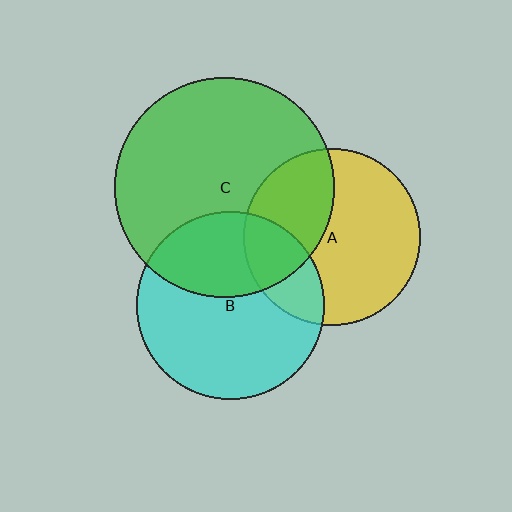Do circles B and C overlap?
Yes.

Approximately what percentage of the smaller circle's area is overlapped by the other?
Approximately 35%.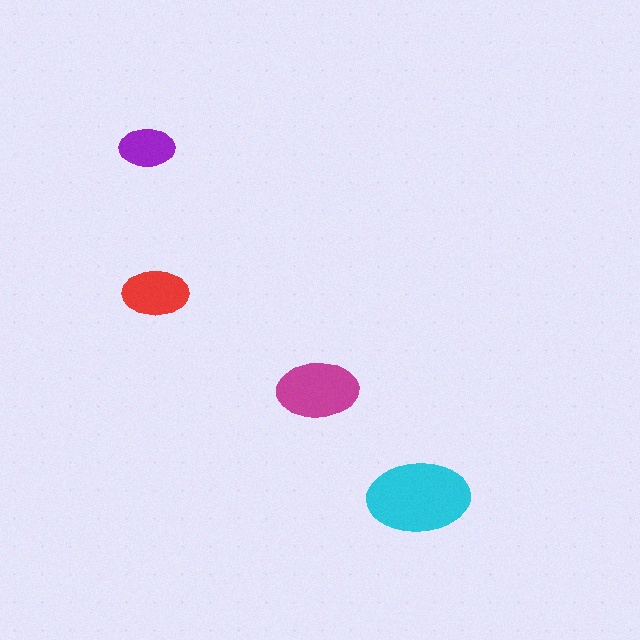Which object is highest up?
The purple ellipse is topmost.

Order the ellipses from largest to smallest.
the cyan one, the magenta one, the red one, the purple one.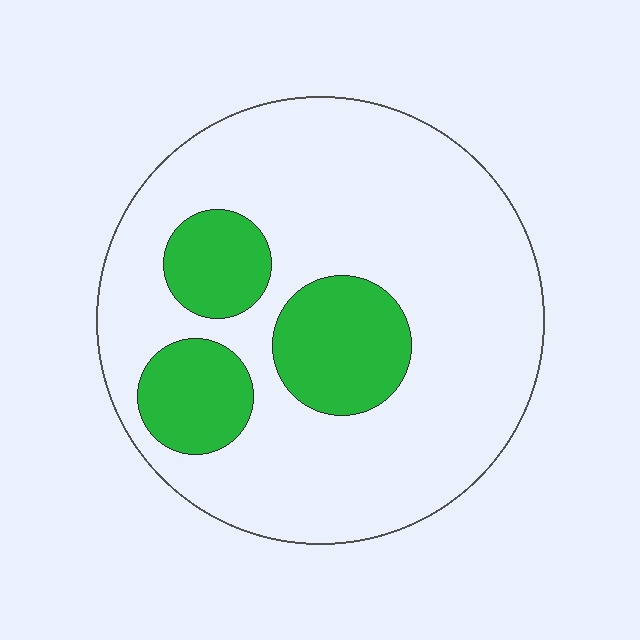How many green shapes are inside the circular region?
3.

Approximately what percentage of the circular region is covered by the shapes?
Approximately 25%.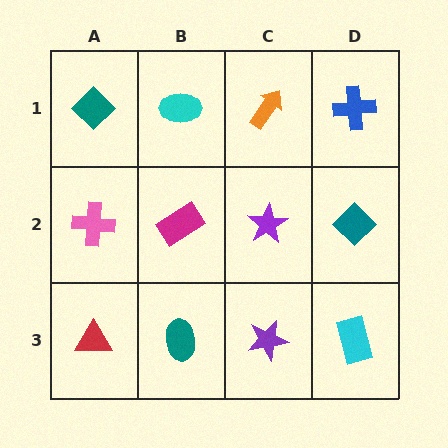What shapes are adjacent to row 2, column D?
A blue cross (row 1, column D), a cyan rectangle (row 3, column D), a purple star (row 2, column C).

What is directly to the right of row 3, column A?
A teal ellipse.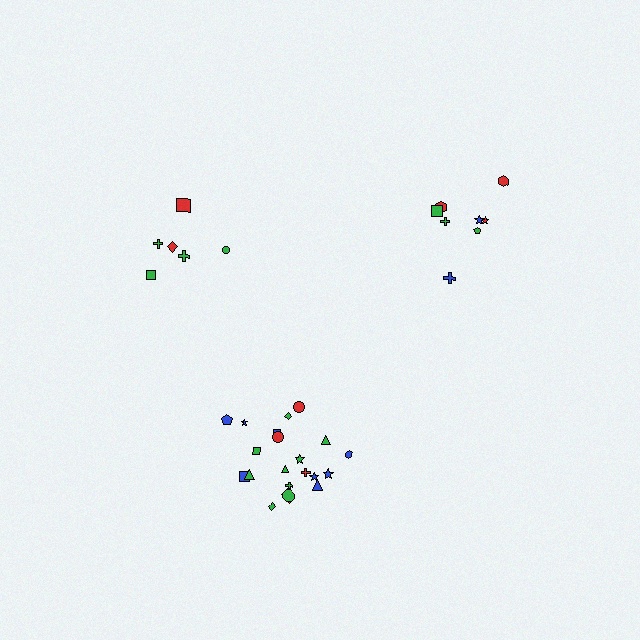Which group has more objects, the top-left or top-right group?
The top-right group.